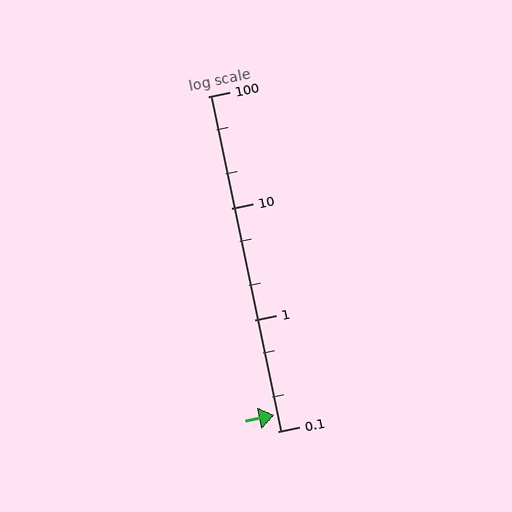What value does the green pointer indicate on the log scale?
The pointer indicates approximately 0.14.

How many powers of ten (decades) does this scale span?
The scale spans 3 decades, from 0.1 to 100.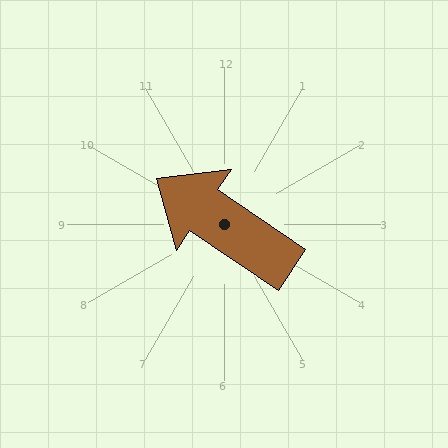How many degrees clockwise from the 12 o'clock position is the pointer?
Approximately 304 degrees.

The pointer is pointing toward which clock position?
Roughly 10 o'clock.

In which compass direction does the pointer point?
Northwest.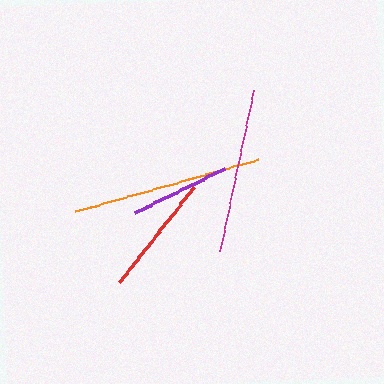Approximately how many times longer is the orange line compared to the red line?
The orange line is approximately 1.6 times the length of the red line.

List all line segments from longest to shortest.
From longest to shortest: orange, magenta, red, purple.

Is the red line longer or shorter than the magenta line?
The magenta line is longer than the red line.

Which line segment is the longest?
The orange line is the longest at approximately 189 pixels.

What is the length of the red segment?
The red segment is approximately 121 pixels long.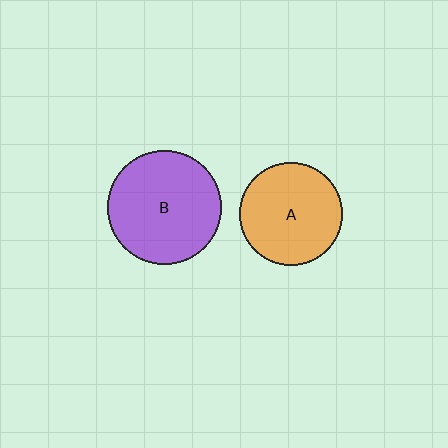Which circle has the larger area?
Circle B (purple).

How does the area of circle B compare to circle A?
Approximately 1.2 times.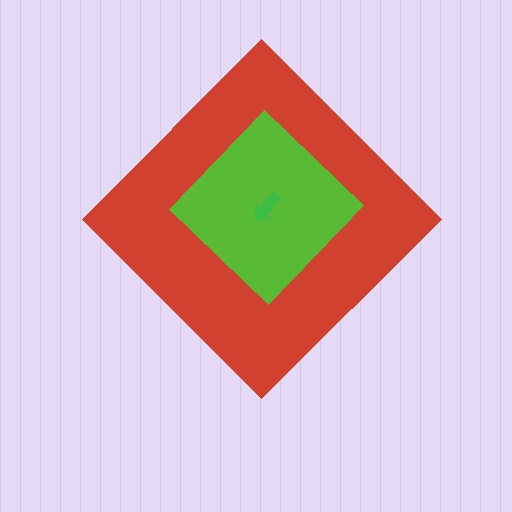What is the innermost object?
The green arrow.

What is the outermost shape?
The red diamond.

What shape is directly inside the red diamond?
The lime diamond.